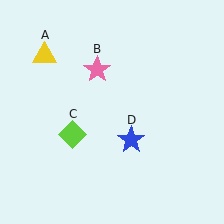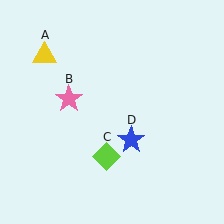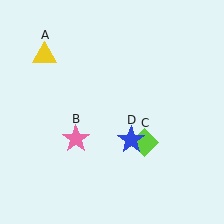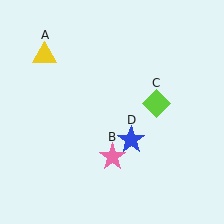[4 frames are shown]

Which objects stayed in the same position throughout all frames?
Yellow triangle (object A) and blue star (object D) remained stationary.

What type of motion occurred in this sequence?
The pink star (object B), lime diamond (object C) rotated counterclockwise around the center of the scene.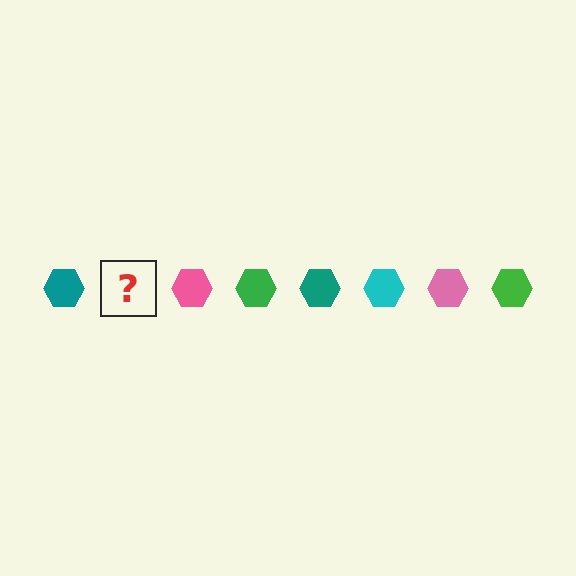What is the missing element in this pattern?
The missing element is a cyan hexagon.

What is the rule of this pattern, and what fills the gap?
The rule is that the pattern cycles through teal, cyan, pink, green hexagons. The gap should be filled with a cyan hexagon.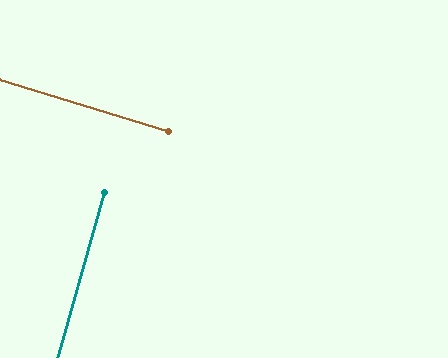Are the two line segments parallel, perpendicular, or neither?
Perpendicular — they meet at approximately 89°.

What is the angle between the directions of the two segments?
Approximately 89 degrees.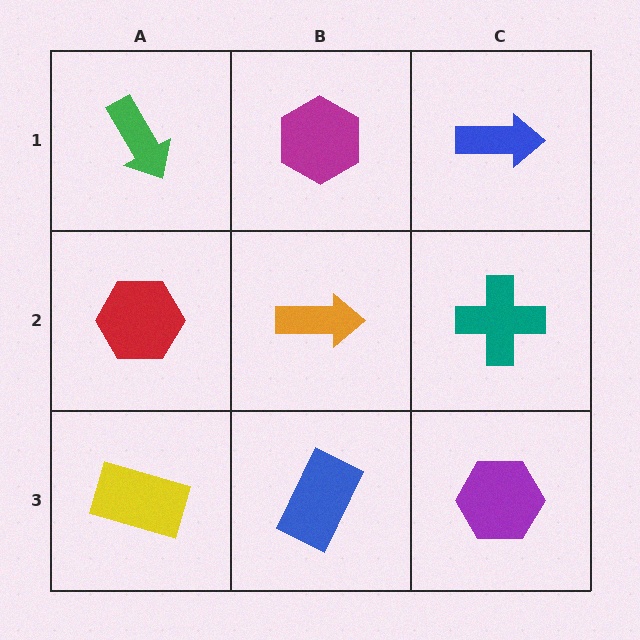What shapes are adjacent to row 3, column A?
A red hexagon (row 2, column A), a blue rectangle (row 3, column B).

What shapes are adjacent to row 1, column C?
A teal cross (row 2, column C), a magenta hexagon (row 1, column B).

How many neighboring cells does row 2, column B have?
4.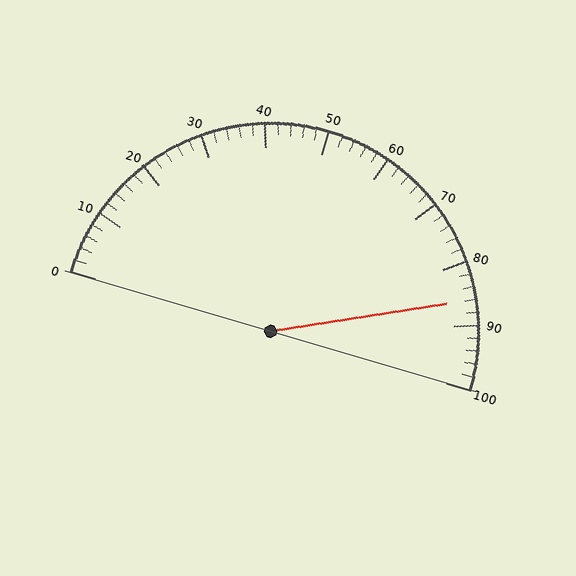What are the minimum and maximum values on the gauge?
The gauge ranges from 0 to 100.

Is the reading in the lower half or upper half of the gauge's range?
The reading is in the upper half of the range (0 to 100).